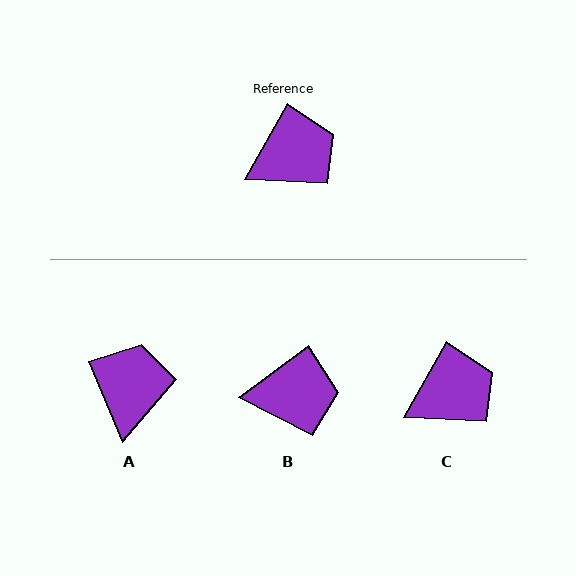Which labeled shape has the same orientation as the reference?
C.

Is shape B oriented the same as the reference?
No, it is off by about 24 degrees.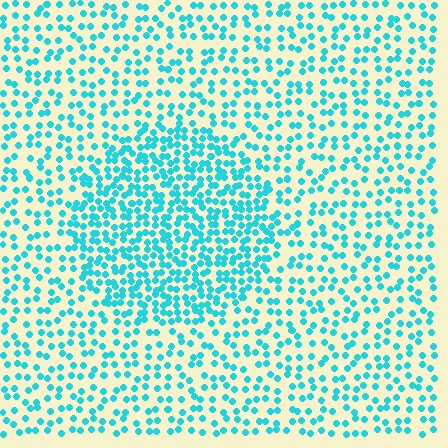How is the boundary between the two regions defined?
The boundary is defined by a change in element density (approximately 1.9x ratio). All elements are the same color, size, and shape.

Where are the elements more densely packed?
The elements are more densely packed inside the circle boundary.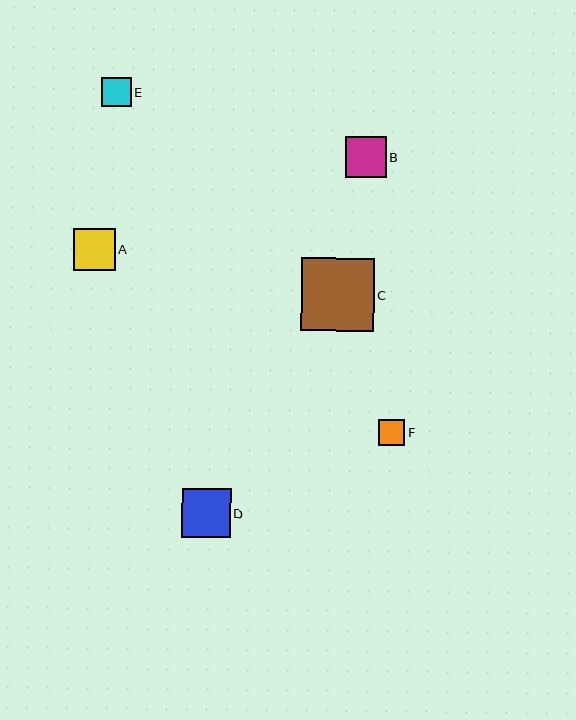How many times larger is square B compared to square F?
Square B is approximately 1.5 times the size of square F.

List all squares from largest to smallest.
From largest to smallest: C, D, A, B, E, F.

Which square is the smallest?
Square F is the smallest with a size of approximately 27 pixels.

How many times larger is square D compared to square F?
Square D is approximately 1.8 times the size of square F.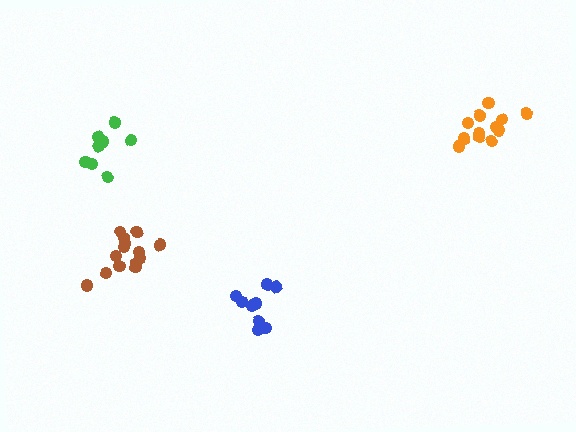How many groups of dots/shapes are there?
There are 4 groups.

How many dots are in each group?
Group 1: 8 dots, Group 2: 12 dots, Group 3: 10 dots, Group 4: 14 dots (44 total).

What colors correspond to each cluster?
The clusters are colored: green, orange, blue, brown.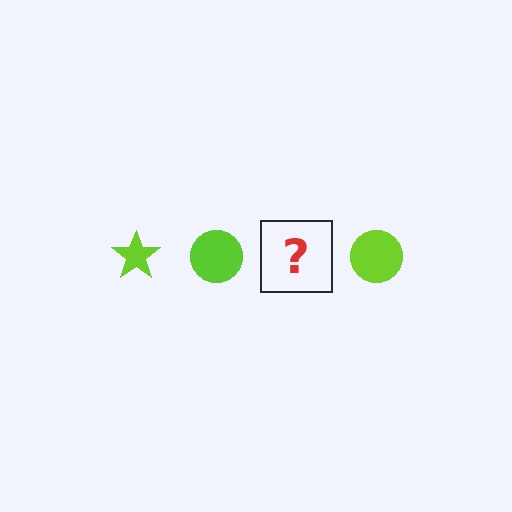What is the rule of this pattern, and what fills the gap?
The rule is that the pattern cycles through star, circle shapes in lime. The gap should be filled with a lime star.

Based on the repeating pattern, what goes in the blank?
The blank should be a lime star.